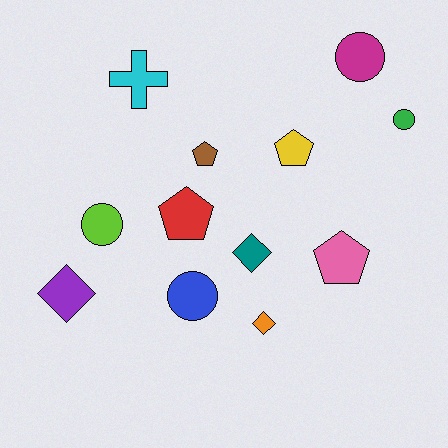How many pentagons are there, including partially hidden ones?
There are 4 pentagons.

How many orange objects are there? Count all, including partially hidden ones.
There is 1 orange object.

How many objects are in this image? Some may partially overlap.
There are 12 objects.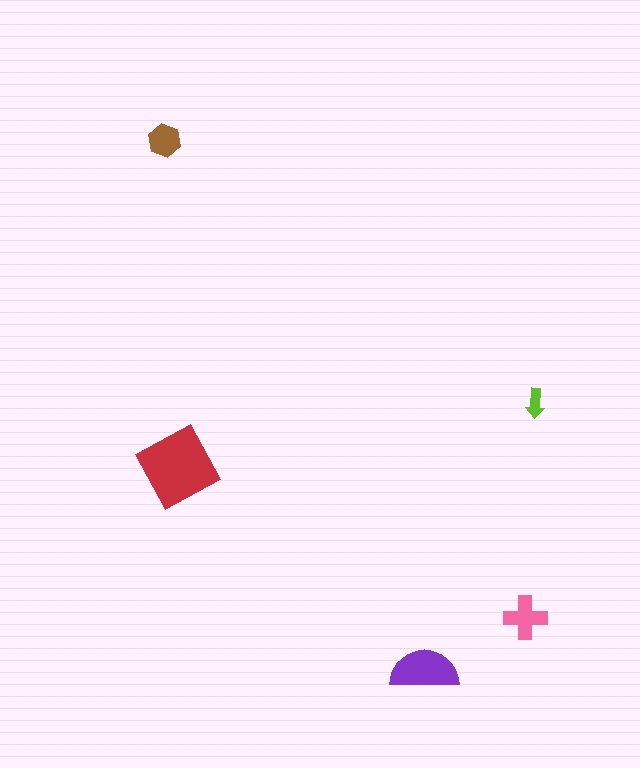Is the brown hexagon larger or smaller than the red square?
Smaller.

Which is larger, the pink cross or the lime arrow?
The pink cross.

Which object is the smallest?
The lime arrow.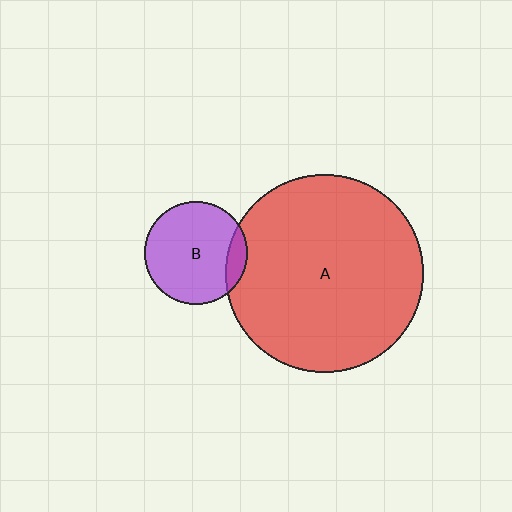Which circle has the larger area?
Circle A (red).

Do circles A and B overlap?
Yes.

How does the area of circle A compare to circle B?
Approximately 3.7 times.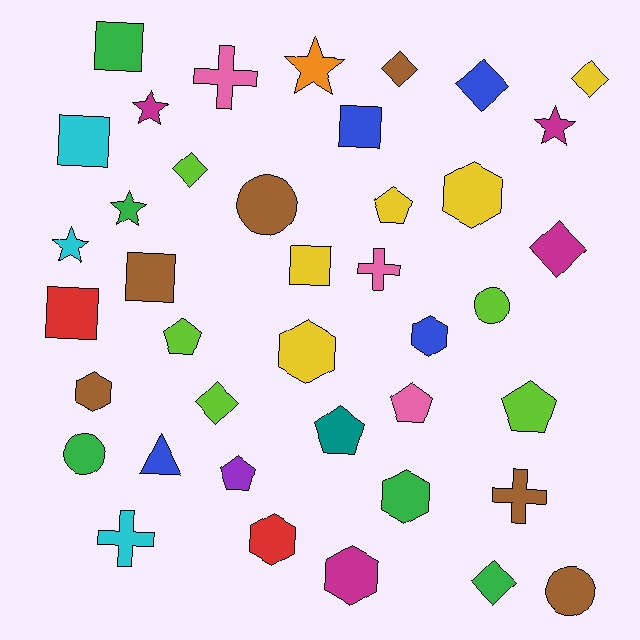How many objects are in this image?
There are 40 objects.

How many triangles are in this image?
There is 1 triangle.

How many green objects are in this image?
There are 5 green objects.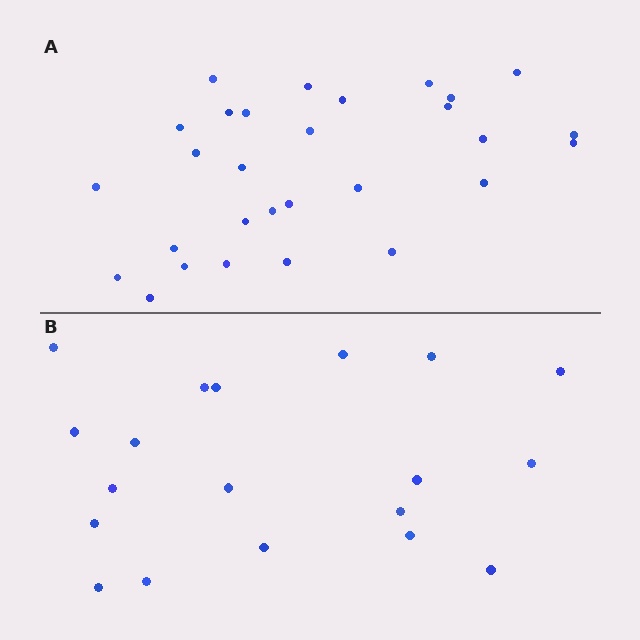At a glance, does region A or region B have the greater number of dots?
Region A (the top region) has more dots.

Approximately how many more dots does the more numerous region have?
Region A has roughly 10 or so more dots than region B.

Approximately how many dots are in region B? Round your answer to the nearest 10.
About 20 dots. (The exact count is 19, which rounds to 20.)